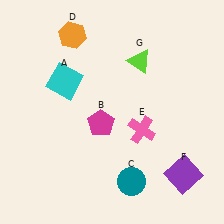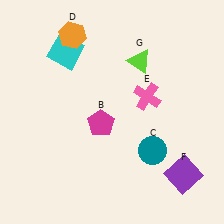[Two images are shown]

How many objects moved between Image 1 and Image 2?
3 objects moved between the two images.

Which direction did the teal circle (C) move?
The teal circle (C) moved up.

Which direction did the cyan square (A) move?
The cyan square (A) moved up.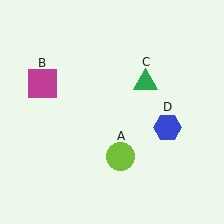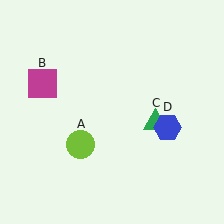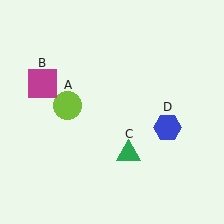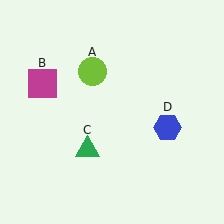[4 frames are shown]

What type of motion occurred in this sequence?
The lime circle (object A), green triangle (object C) rotated clockwise around the center of the scene.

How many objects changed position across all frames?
2 objects changed position: lime circle (object A), green triangle (object C).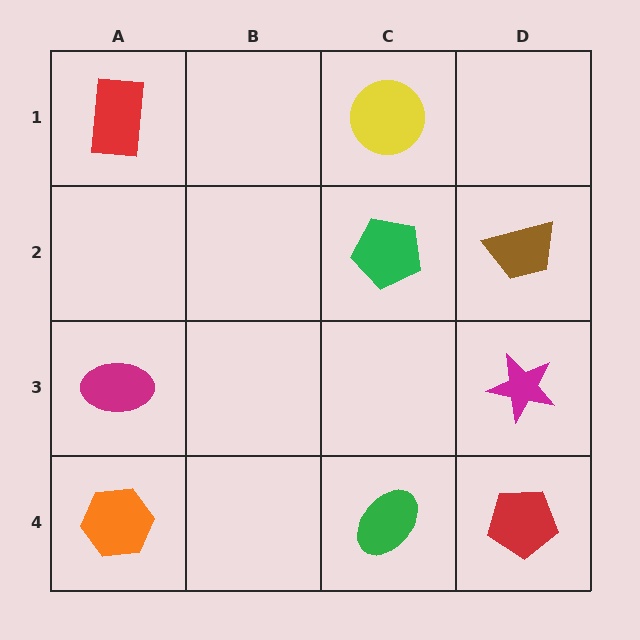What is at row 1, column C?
A yellow circle.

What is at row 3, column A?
A magenta ellipse.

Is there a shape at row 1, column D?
No, that cell is empty.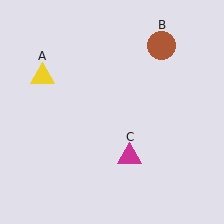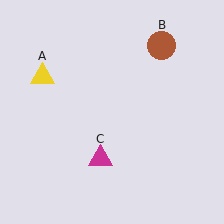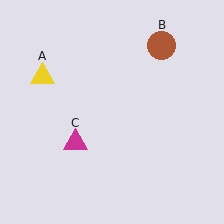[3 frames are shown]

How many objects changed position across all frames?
1 object changed position: magenta triangle (object C).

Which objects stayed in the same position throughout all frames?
Yellow triangle (object A) and brown circle (object B) remained stationary.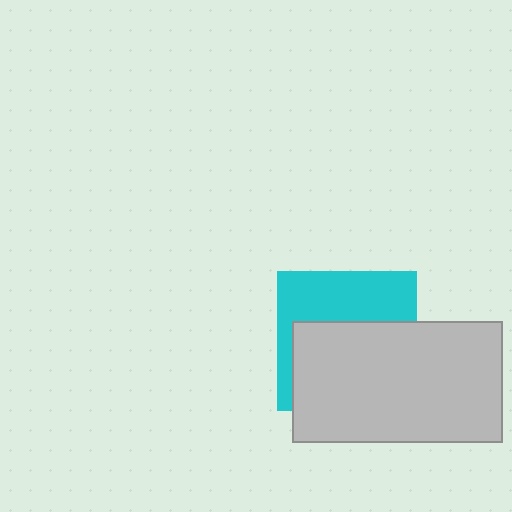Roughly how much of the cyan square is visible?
A small part of it is visible (roughly 42%).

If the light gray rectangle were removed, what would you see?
You would see the complete cyan square.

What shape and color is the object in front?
The object in front is a light gray rectangle.